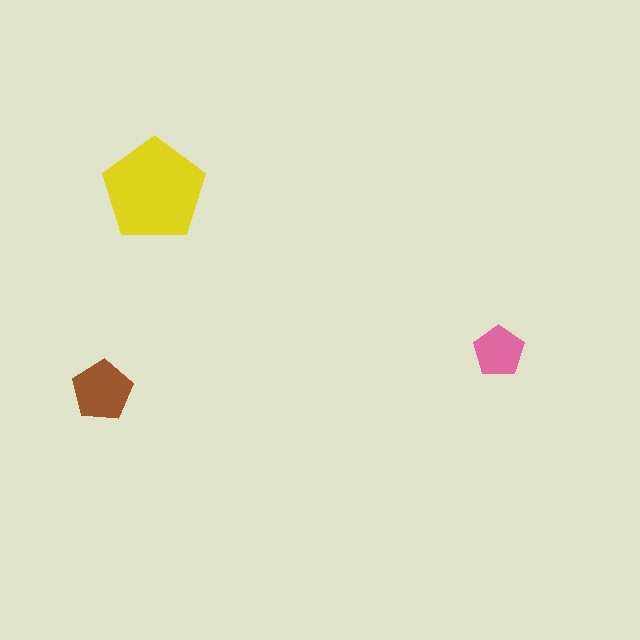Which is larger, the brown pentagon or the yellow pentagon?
The yellow one.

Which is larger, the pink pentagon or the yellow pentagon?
The yellow one.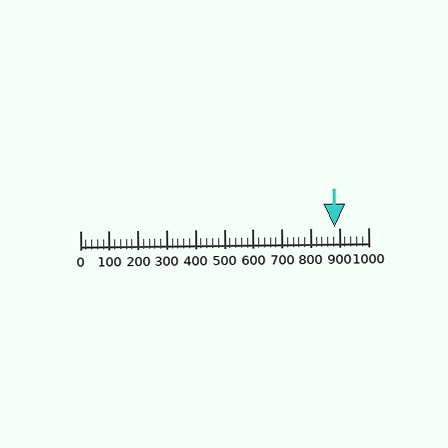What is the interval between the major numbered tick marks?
The major tick marks are spaced 100 units apart.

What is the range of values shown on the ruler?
The ruler shows values from 0 to 1000.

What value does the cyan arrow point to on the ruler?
The cyan arrow points to approximately 885.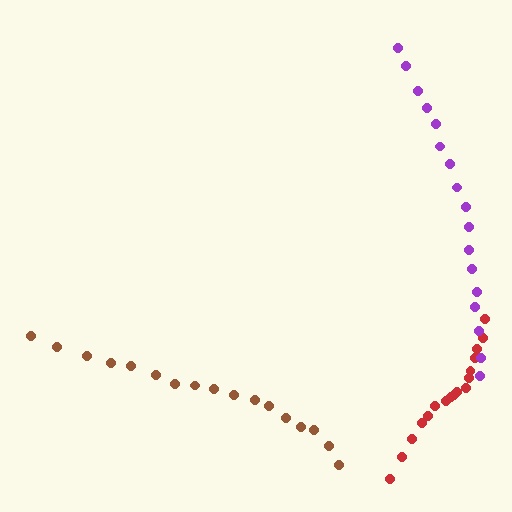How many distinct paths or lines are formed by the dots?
There are 3 distinct paths.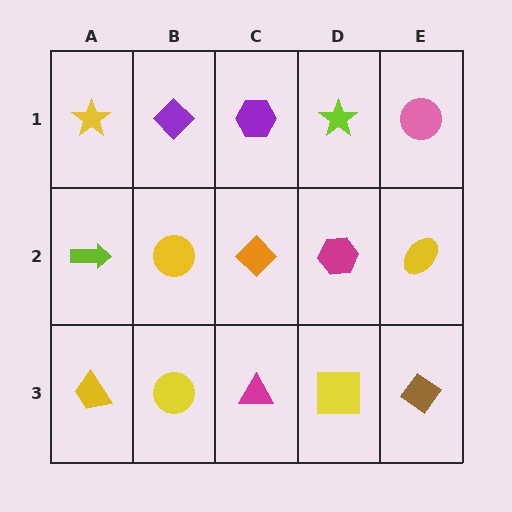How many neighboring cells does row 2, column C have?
4.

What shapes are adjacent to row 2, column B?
A purple diamond (row 1, column B), a yellow circle (row 3, column B), a lime arrow (row 2, column A), an orange diamond (row 2, column C).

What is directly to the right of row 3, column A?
A yellow circle.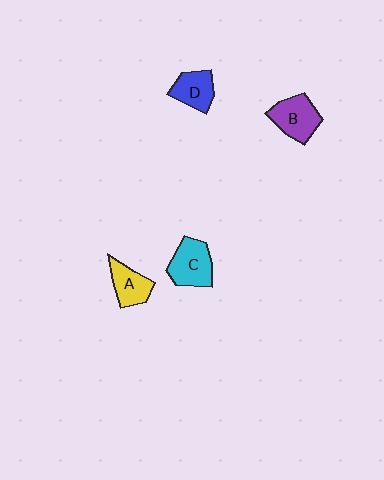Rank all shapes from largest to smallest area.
From largest to smallest: C (cyan), B (purple), A (yellow), D (blue).